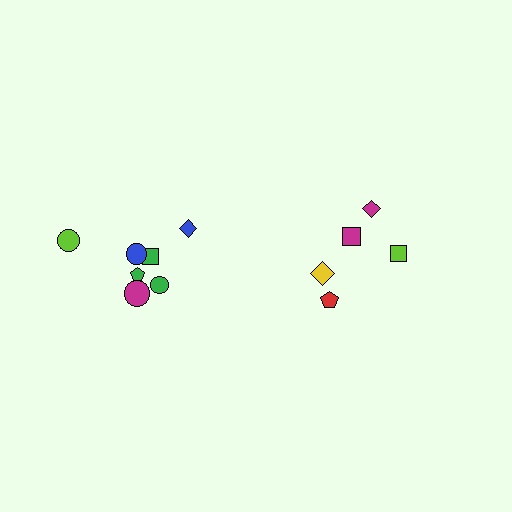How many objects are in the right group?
There are 5 objects.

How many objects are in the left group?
There are 7 objects.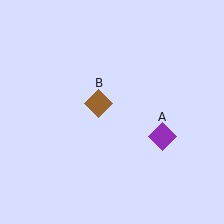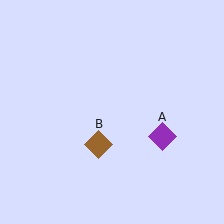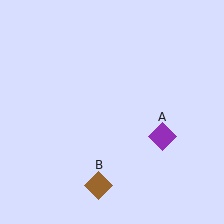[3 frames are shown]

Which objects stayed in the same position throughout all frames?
Purple diamond (object A) remained stationary.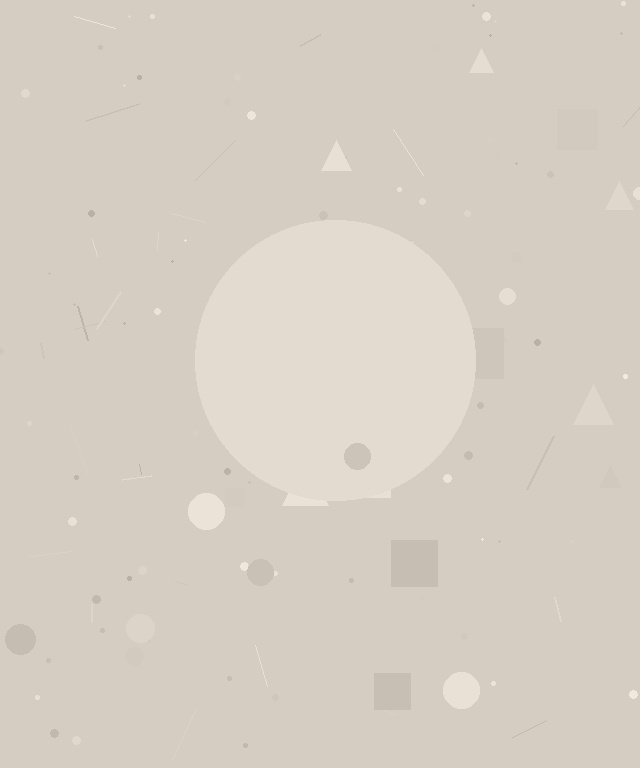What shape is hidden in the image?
A circle is hidden in the image.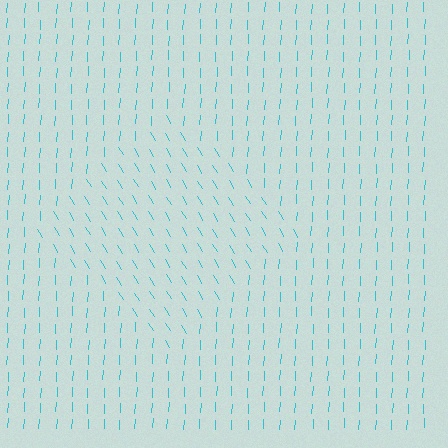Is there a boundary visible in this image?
Yes, there is a texture boundary formed by a change in line orientation.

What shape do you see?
I see a diamond.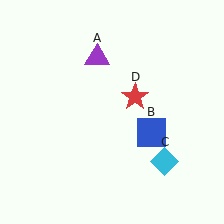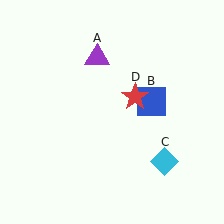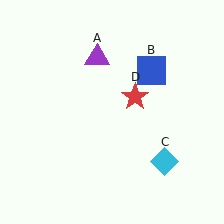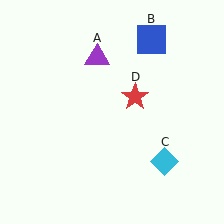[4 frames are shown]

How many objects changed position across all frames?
1 object changed position: blue square (object B).